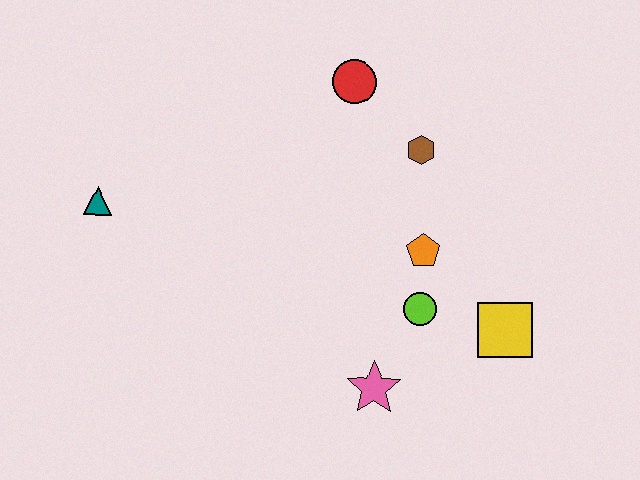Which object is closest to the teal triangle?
The red circle is closest to the teal triangle.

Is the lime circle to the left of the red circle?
No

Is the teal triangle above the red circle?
No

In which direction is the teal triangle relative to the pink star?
The teal triangle is to the left of the pink star.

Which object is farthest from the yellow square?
The teal triangle is farthest from the yellow square.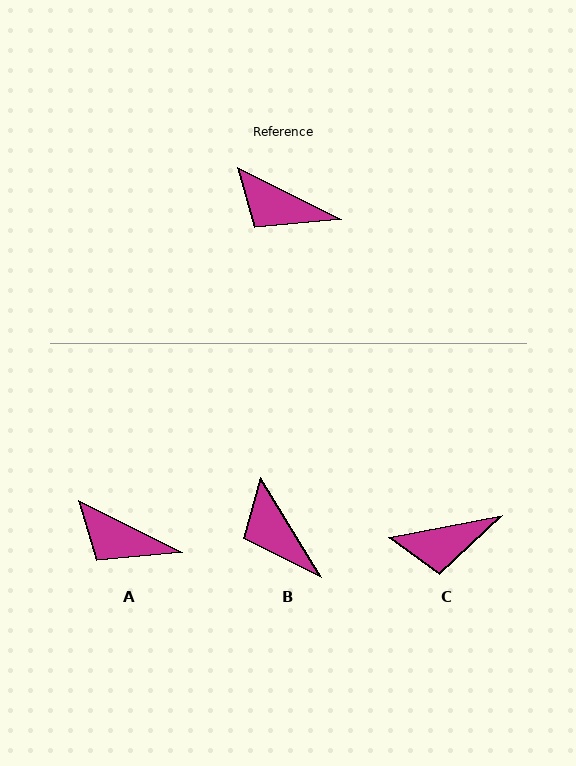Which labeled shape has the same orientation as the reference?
A.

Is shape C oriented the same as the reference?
No, it is off by about 38 degrees.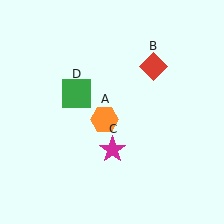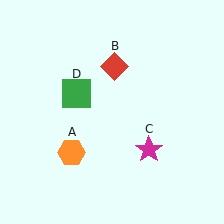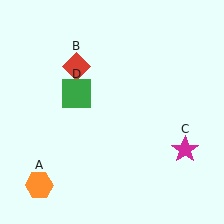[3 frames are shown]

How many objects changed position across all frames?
3 objects changed position: orange hexagon (object A), red diamond (object B), magenta star (object C).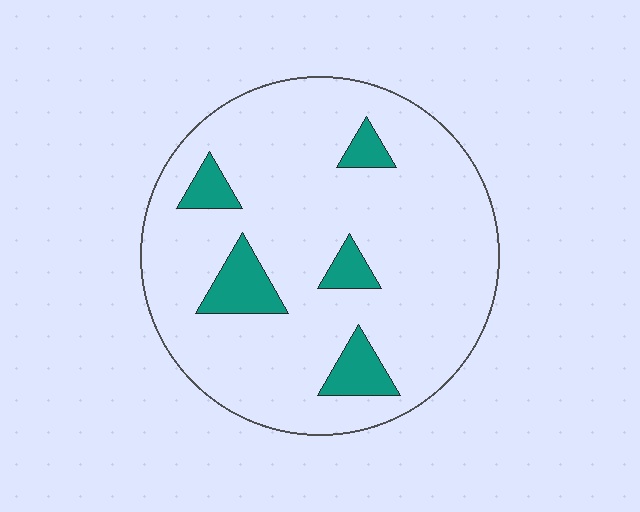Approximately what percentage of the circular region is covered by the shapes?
Approximately 10%.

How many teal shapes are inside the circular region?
5.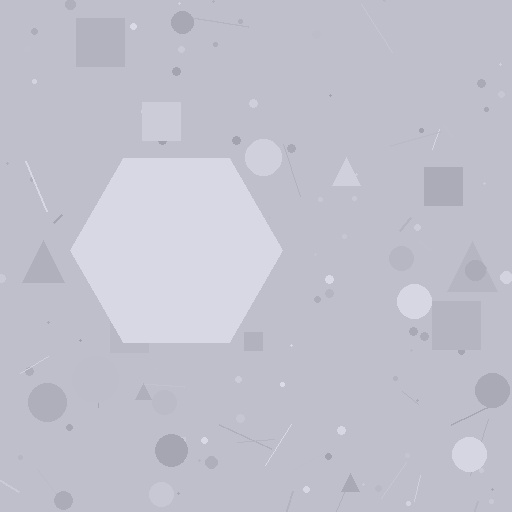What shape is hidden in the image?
A hexagon is hidden in the image.